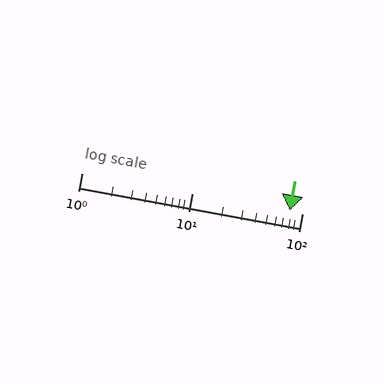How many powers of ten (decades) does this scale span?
The scale spans 2 decades, from 1 to 100.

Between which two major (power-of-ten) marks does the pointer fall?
The pointer is between 10 and 100.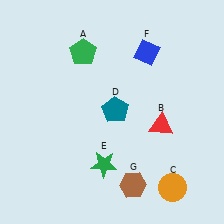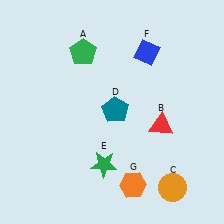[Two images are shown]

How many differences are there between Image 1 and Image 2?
There is 1 difference between the two images.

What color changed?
The hexagon (G) changed from brown in Image 1 to orange in Image 2.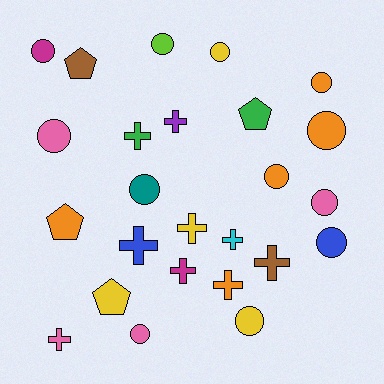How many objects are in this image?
There are 25 objects.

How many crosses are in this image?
There are 9 crosses.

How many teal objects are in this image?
There is 1 teal object.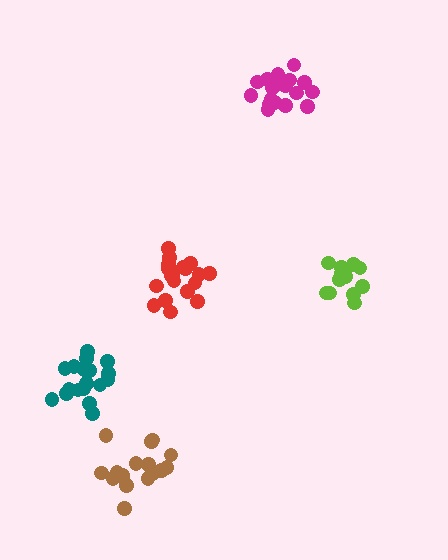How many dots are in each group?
Group 1: 17 dots, Group 2: 20 dots, Group 3: 18 dots, Group 4: 14 dots, Group 5: 19 dots (88 total).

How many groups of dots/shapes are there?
There are 5 groups.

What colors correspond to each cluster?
The clusters are colored: brown, red, teal, lime, magenta.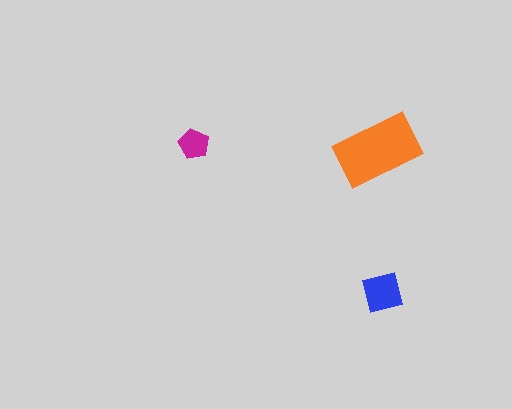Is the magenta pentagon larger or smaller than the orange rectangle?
Smaller.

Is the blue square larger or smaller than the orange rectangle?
Smaller.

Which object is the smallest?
The magenta pentagon.